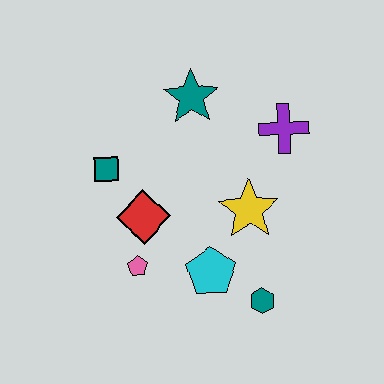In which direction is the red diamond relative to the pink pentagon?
The red diamond is above the pink pentagon.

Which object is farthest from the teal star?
The teal hexagon is farthest from the teal star.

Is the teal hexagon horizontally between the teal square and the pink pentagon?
No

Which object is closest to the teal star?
The purple cross is closest to the teal star.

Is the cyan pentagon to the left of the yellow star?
Yes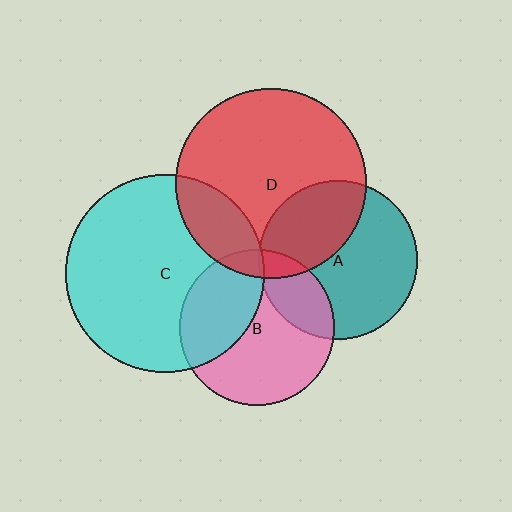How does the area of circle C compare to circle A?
Approximately 1.6 times.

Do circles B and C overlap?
Yes.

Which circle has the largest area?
Circle C (cyan).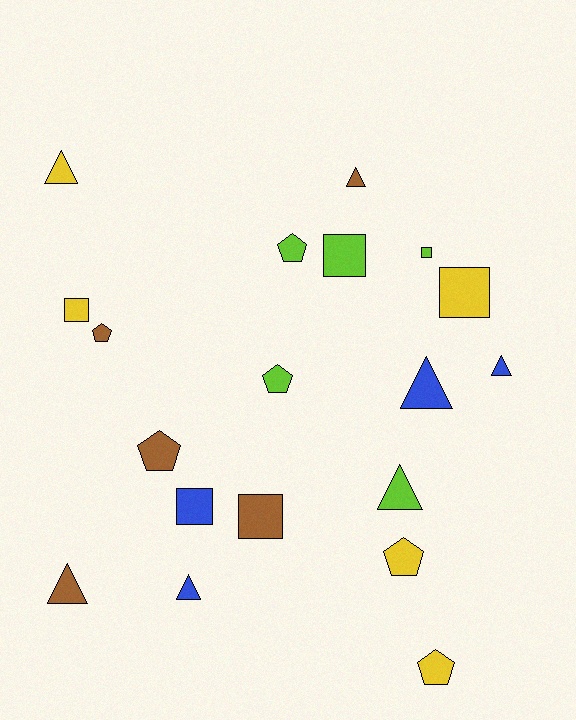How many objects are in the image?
There are 19 objects.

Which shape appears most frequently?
Triangle, with 7 objects.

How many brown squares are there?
There is 1 brown square.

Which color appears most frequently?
Lime, with 5 objects.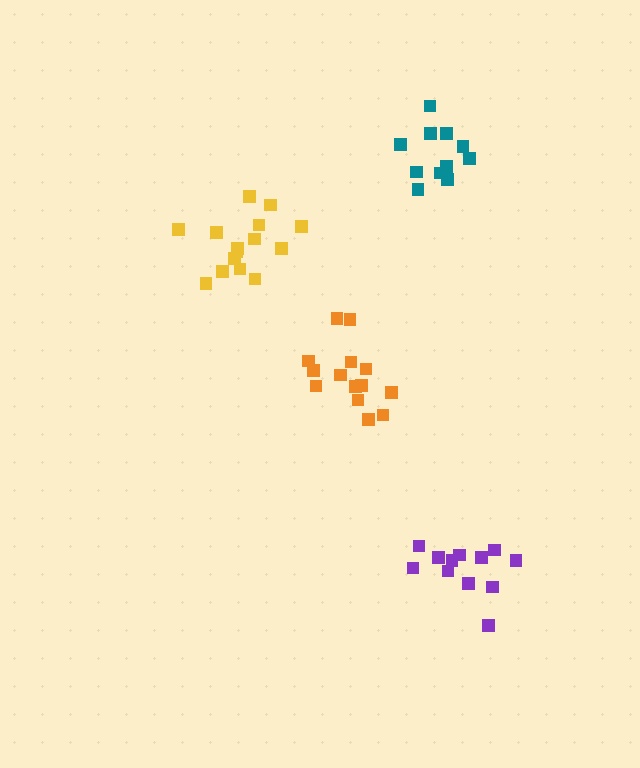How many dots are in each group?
Group 1: 14 dots, Group 2: 12 dots, Group 3: 11 dots, Group 4: 15 dots (52 total).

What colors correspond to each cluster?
The clusters are colored: orange, purple, teal, yellow.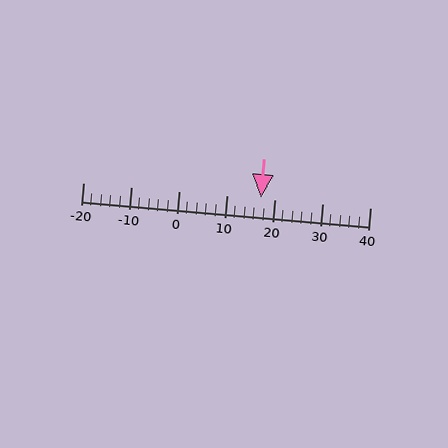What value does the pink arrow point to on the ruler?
The pink arrow points to approximately 17.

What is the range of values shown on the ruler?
The ruler shows values from -20 to 40.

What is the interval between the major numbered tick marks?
The major tick marks are spaced 10 units apart.